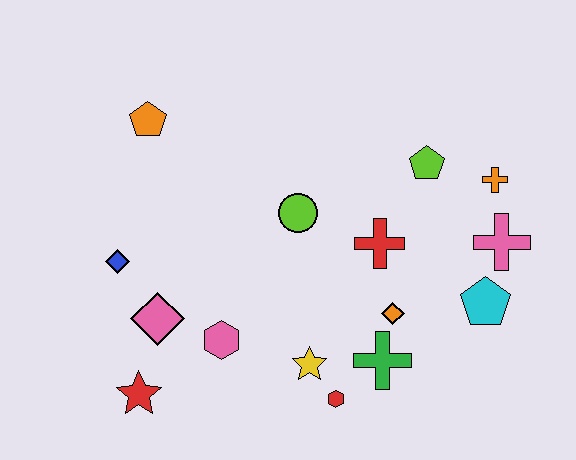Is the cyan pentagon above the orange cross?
No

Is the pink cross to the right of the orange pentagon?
Yes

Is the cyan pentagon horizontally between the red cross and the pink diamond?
No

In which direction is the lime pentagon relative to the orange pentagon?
The lime pentagon is to the right of the orange pentagon.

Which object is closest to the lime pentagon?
The orange cross is closest to the lime pentagon.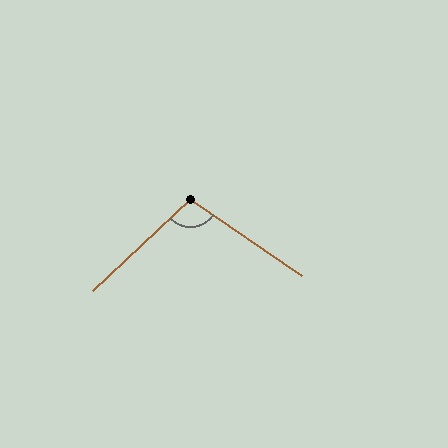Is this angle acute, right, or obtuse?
It is obtuse.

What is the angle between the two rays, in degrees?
Approximately 102 degrees.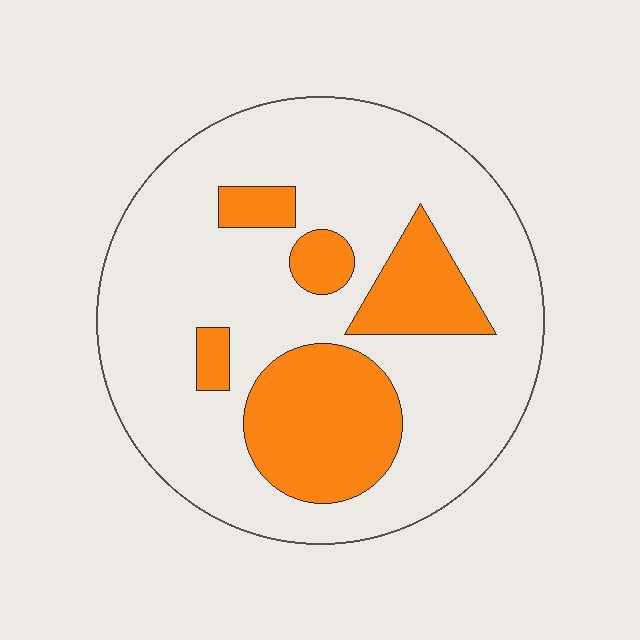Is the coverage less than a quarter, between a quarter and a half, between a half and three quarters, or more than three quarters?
Less than a quarter.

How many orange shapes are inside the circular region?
5.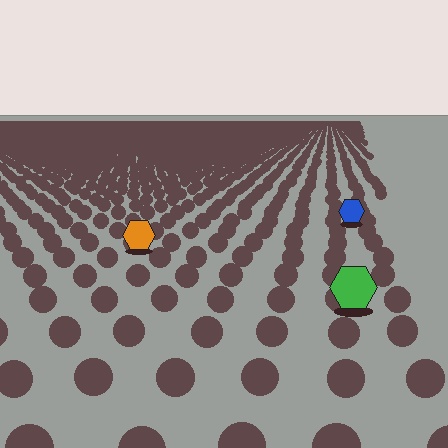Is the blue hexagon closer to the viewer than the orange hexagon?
No. The orange hexagon is closer — you can tell from the texture gradient: the ground texture is coarser near it.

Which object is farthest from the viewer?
The blue hexagon is farthest from the viewer. It appears smaller and the ground texture around it is denser.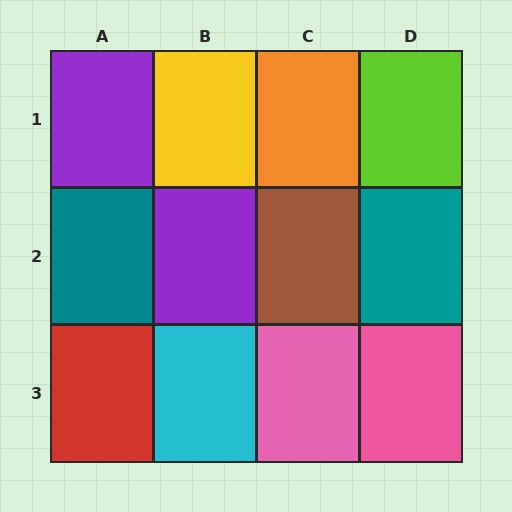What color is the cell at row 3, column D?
Pink.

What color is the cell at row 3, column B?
Cyan.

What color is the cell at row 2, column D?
Teal.